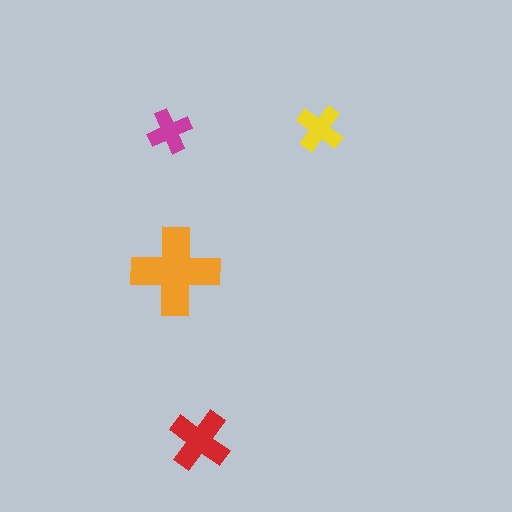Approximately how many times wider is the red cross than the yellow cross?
About 1.5 times wider.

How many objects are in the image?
There are 4 objects in the image.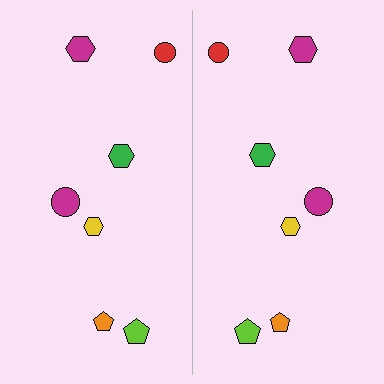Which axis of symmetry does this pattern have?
The pattern has a vertical axis of symmetry running through the center of the image.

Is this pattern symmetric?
Yes, this pattern has bilateral (reflection) symmetry.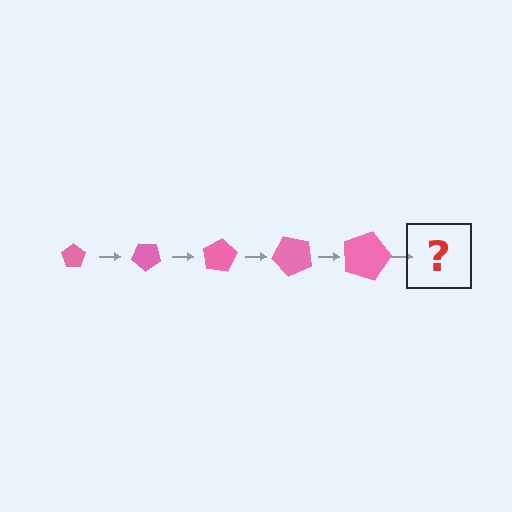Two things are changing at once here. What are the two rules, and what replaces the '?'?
The two rules are that the pentagon grows larger each step and it rotates 40 degrees each step. The '?' should be a pentagon, larger than the previous one and rotated 200 degrees from the start.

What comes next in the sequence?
The next element should be a pentagon, larger than the previous one and rotated 200 degrees from the start.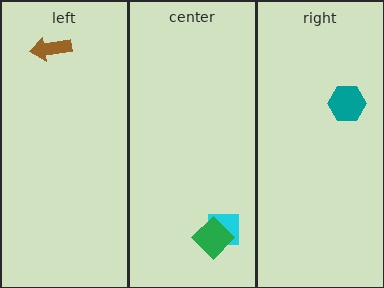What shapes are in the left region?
The brown arrow.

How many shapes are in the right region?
1.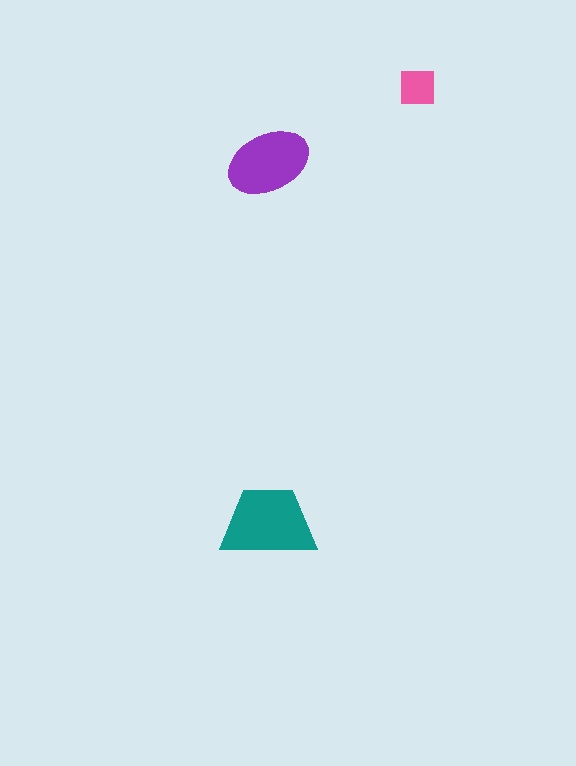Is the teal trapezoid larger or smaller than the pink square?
Larger.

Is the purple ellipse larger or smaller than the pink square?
Larger.